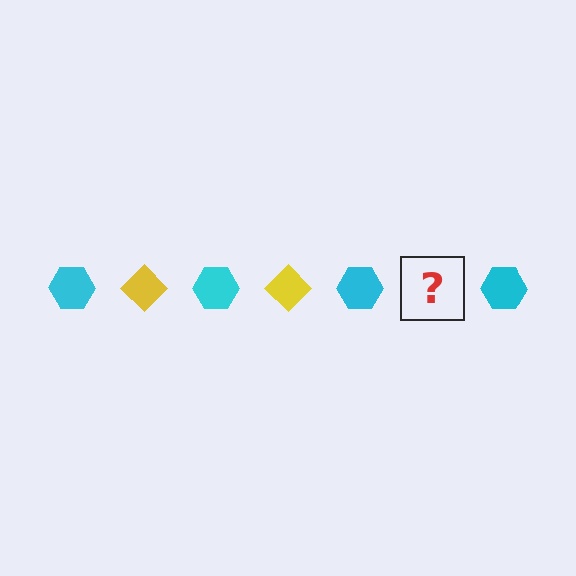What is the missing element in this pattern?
The missing element is a yellow diamond.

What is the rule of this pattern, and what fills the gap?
The rule is that the pattern alternates between cyan hexagon and yellow diamond. The gap should be filled with a yellow diamond.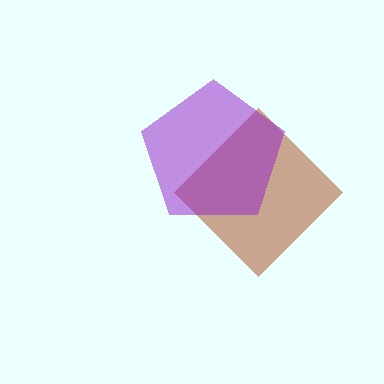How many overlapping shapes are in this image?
There are 2 overlapping shapes in the image.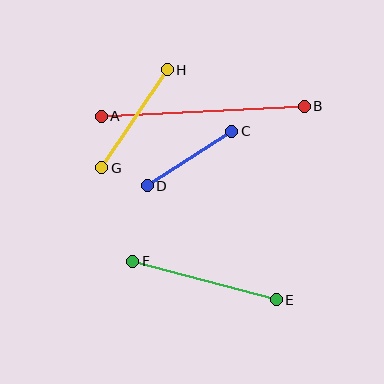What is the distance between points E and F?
The distance is approximately 149 pixels.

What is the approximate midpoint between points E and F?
The midpoint is at approximately (205, 280) pixels.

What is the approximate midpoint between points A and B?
The midpoint is at approximately (203, 111) pixels.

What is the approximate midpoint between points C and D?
The midpoint is at approximately (190, 158) pixels.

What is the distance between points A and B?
The distance is approximately 204 pixels.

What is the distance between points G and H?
The distance is approximately 118 pixels.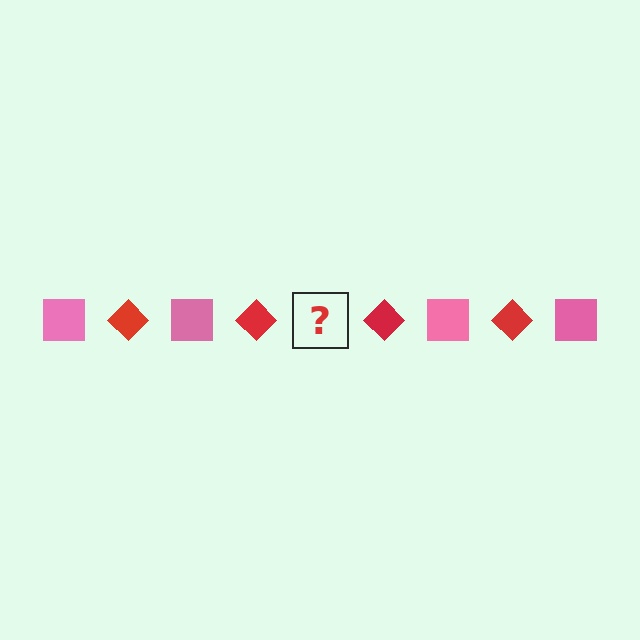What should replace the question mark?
The question mark should be replaced with a pink square.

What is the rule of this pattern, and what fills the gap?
The rule is that the pattern alternates between pink square and red diamond. The gap should be filled with a pink square.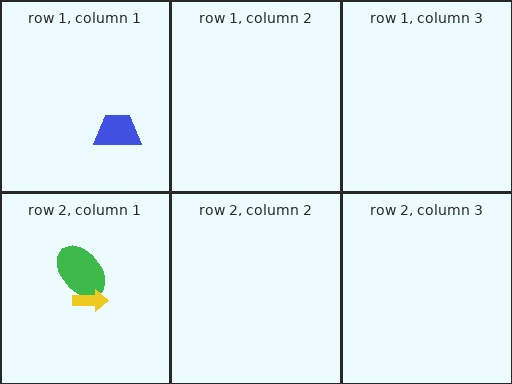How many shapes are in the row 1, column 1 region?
1.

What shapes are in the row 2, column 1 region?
The green ellipse, the yellow arrow.